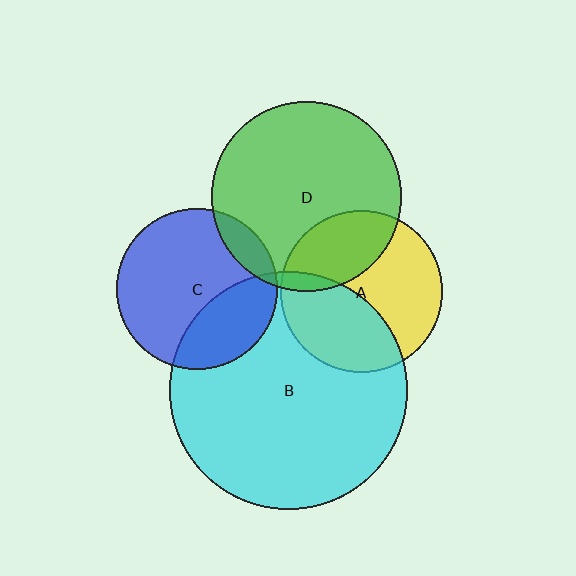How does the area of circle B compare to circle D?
Approximately 1.6 times.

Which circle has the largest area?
Circle B (cyan).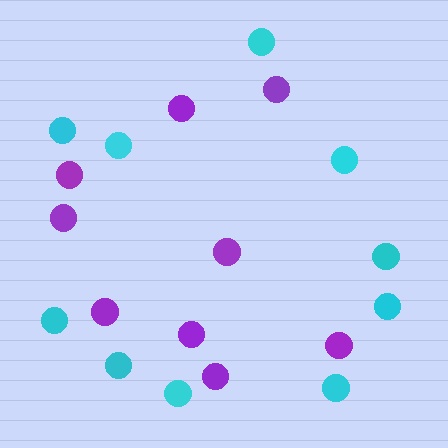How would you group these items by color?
There are 2 groups: one group of cyan circles (10) and one group of purple circles (9).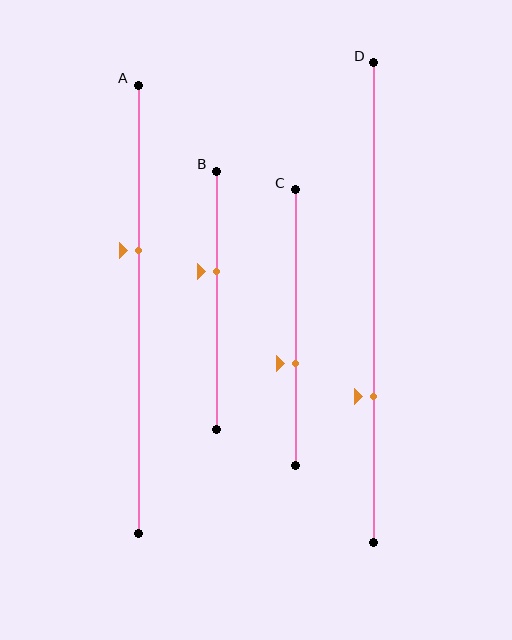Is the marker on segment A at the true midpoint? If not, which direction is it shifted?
No, the marker on segment A is shifted upward by about 13% of the segment length.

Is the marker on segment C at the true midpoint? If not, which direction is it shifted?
No, the marker on segment C is shifted downward by about 13% of the segment length.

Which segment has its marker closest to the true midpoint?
Segment B has its marker closest to the true midpoint.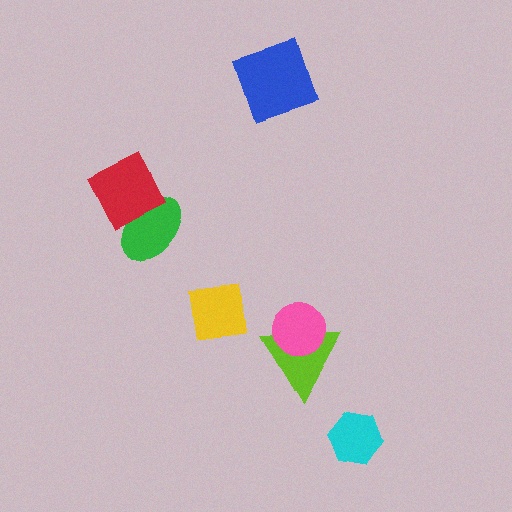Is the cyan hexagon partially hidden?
No, no other shape covers it.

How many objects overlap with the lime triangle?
1 object overlaps with the lime triangle.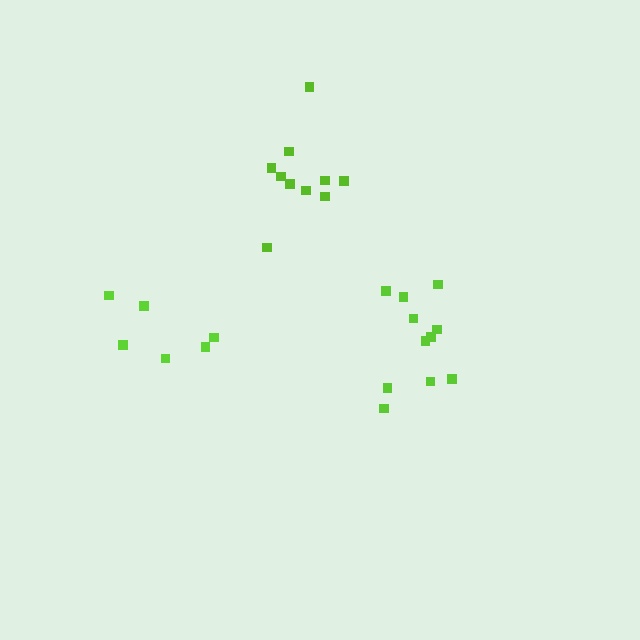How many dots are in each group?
Group 1: 11 dots, Group 2: 6 dots, Group 3: 10 dots (27 total).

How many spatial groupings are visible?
There are 3 spatial groupings.